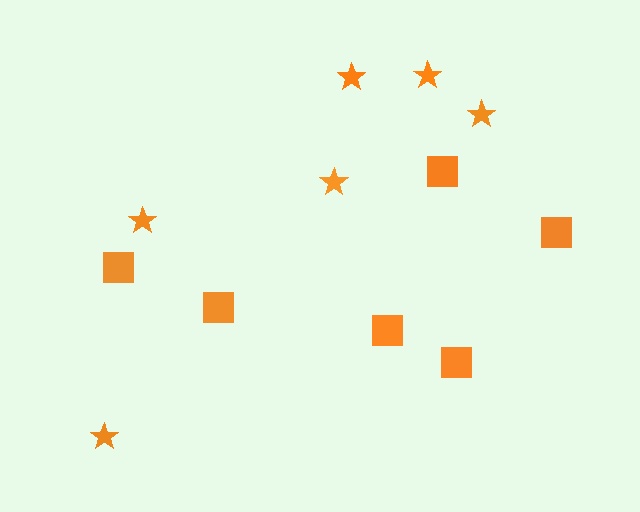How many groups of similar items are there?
There are 2 groups: one group of squares (6) and one group of stars (6).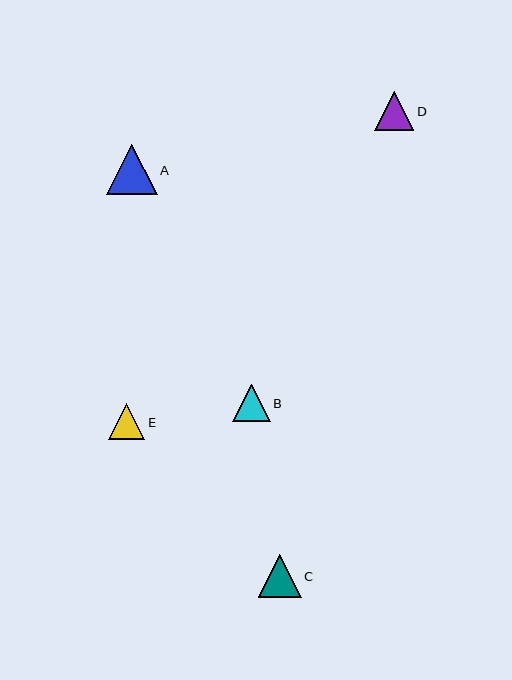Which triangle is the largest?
Triangle A is the largest with a size of approximately 50 pixels.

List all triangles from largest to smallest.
From largest to smallest: A, C, D, B, E.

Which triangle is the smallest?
Triangle E is the smallest with a size of approximately 36 pixels.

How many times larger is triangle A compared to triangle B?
Triangle A is approximately 1.3 times the size of triangle B.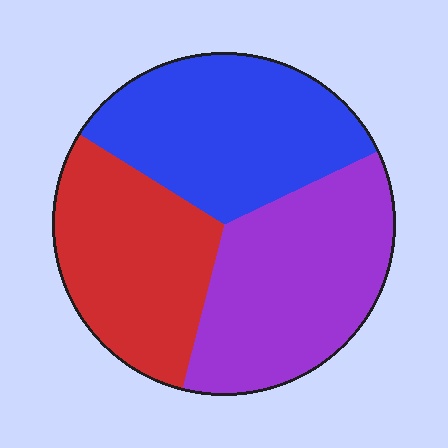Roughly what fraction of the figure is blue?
Blue takes up about one third (1/3) of the figure.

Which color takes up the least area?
Red, at roughly 30%.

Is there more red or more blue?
Blue.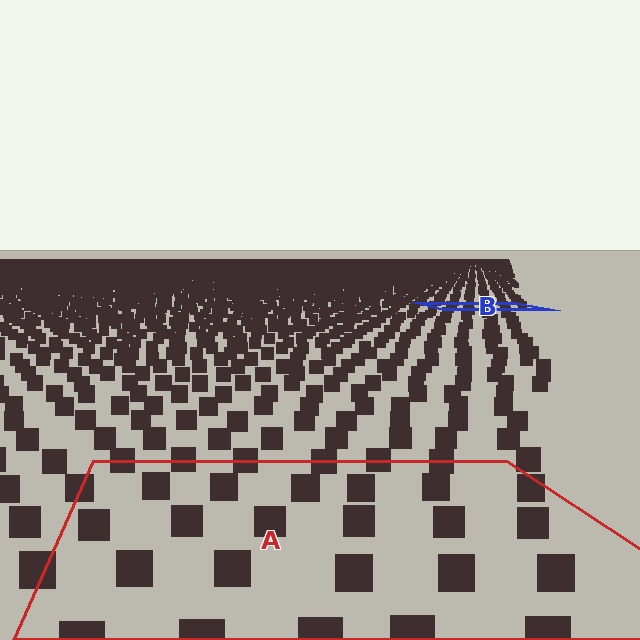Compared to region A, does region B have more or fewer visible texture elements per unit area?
Region B has more texture elements per unit area — they are packed more densely because it is farther away.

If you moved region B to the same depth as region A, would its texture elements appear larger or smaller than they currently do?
They would appear larger. At a closer depth, the same texture elements are projected at a bigger on-screen size.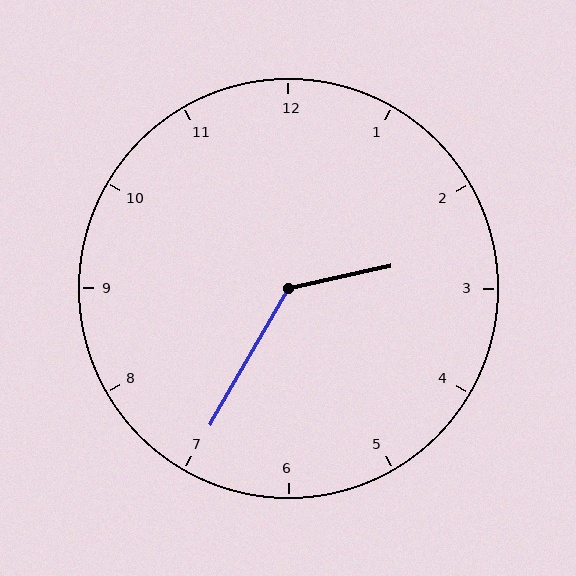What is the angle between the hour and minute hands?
Approximately 132 degrees.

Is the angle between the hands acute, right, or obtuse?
It is obtuse.